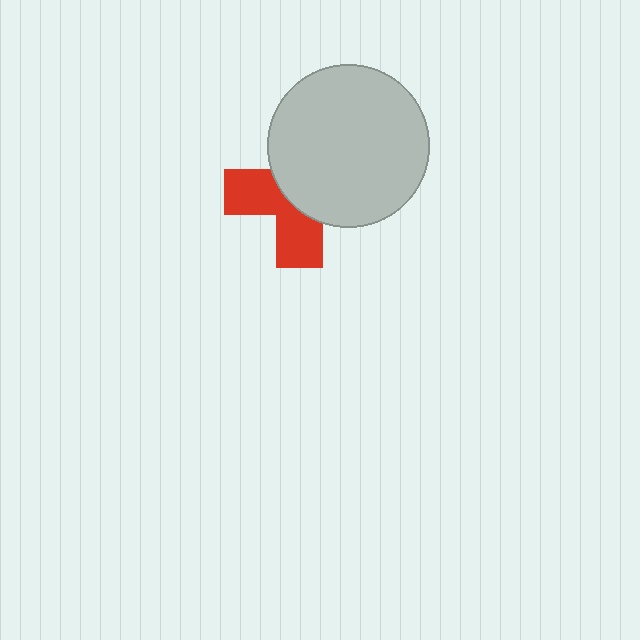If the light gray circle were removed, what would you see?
You would see the complete red cross.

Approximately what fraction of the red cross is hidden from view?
Roughly 57% of the red cross is hidden behind the light gray circle.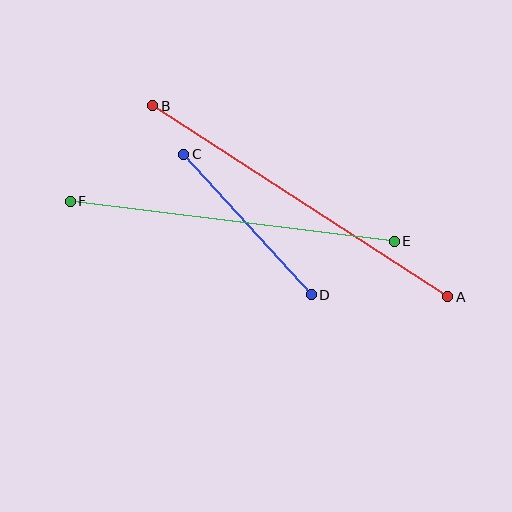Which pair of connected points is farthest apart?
Points A and B are farthest apart.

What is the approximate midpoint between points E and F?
The midpoint is at approximately (232, 221) pixels.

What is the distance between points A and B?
The distance is approximately 351 pixels.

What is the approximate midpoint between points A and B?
The midpoint is at approximately (300, 201) pixels.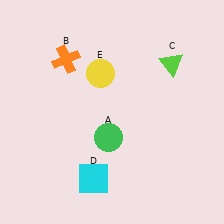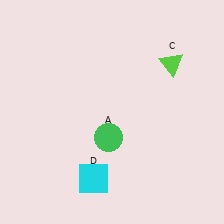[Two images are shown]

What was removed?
The orange cross (B), the yellow circle (E) were removed in Image 2.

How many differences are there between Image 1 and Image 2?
There are 2 differences between the two images.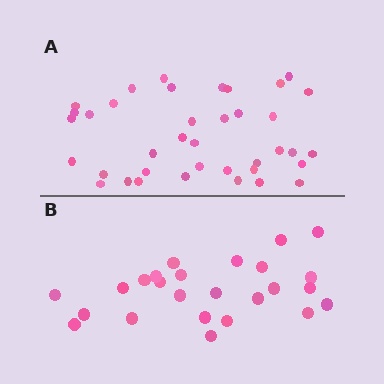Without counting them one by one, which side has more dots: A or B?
Region A (the top region) has more dots.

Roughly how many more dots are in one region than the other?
Region A has approximately 15 more dots than region B.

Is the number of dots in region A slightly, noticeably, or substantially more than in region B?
Region A has substantially more. The ratio is roughly 1.5 to 1.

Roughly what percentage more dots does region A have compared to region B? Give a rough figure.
About 50% more.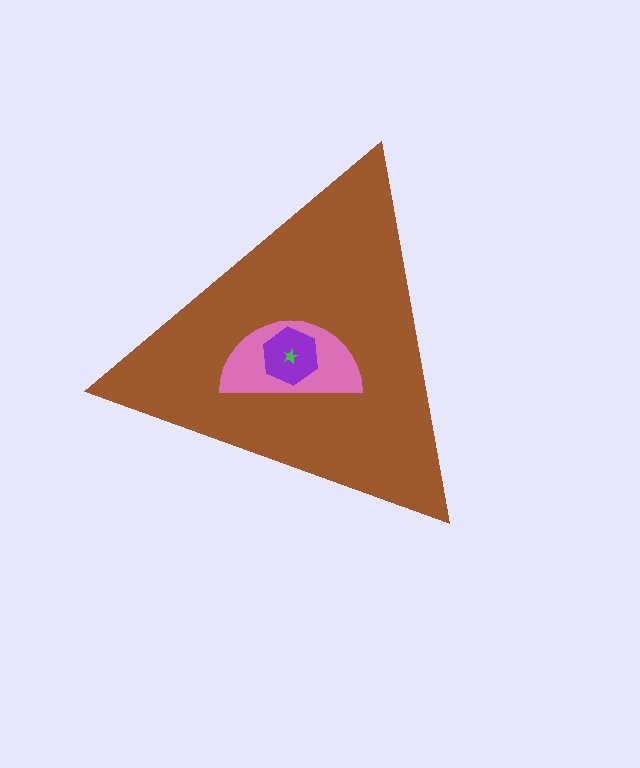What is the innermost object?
The green star.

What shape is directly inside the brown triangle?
The pink semicircle.